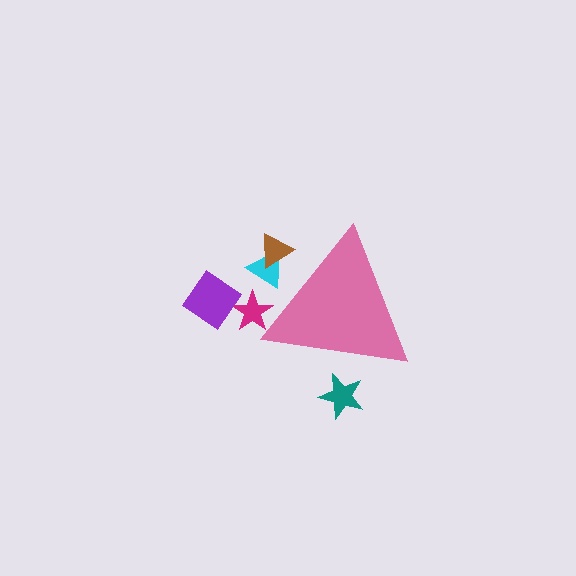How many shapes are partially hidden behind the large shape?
4 shapes are partially hidden.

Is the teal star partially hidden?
Yes, the teal star is partially hidden behind the pink triangle.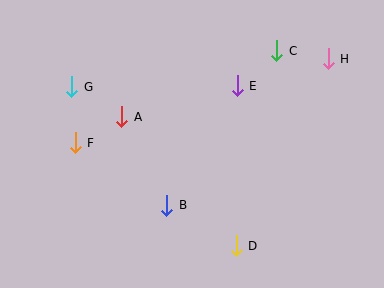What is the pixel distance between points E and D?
The distance between E and D is 160 pixels.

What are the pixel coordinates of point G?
Point G is at (72, 87).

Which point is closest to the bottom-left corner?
Point F is closest to the bottom-left corner.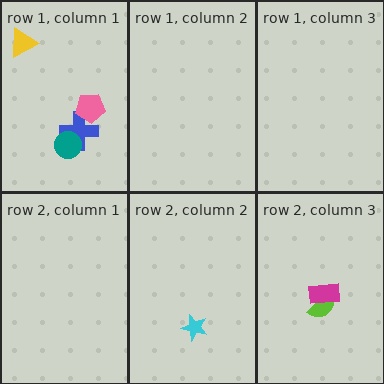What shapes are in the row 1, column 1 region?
The blue cross, the pink pentagon, the yellow triangle, the teal circle.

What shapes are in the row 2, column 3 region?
The lime semicircle, the magenta rectangle.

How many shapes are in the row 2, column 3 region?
2.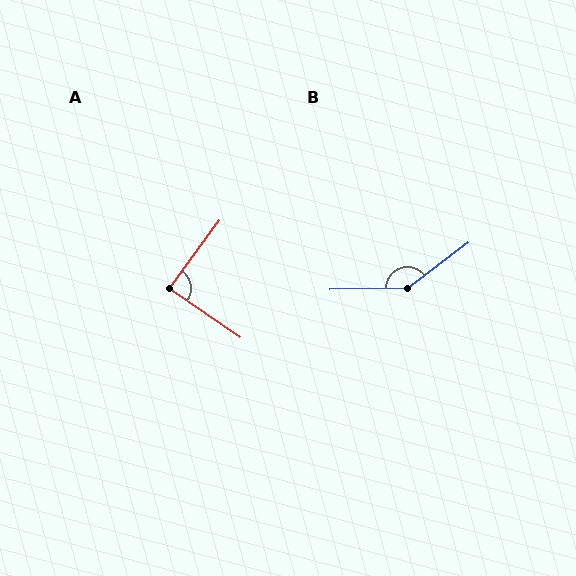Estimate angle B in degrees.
Approximately 144 degrees.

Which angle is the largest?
B, at approximately 144 degrees.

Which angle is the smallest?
A, at approximately 88 degrees.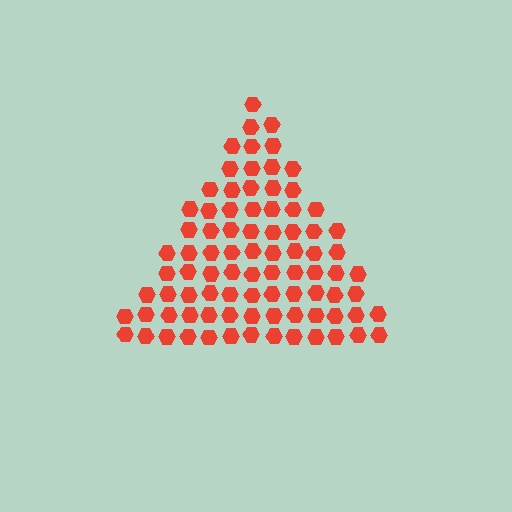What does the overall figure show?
The overall figure shows a triangle.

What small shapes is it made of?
It is made of small hexagons.